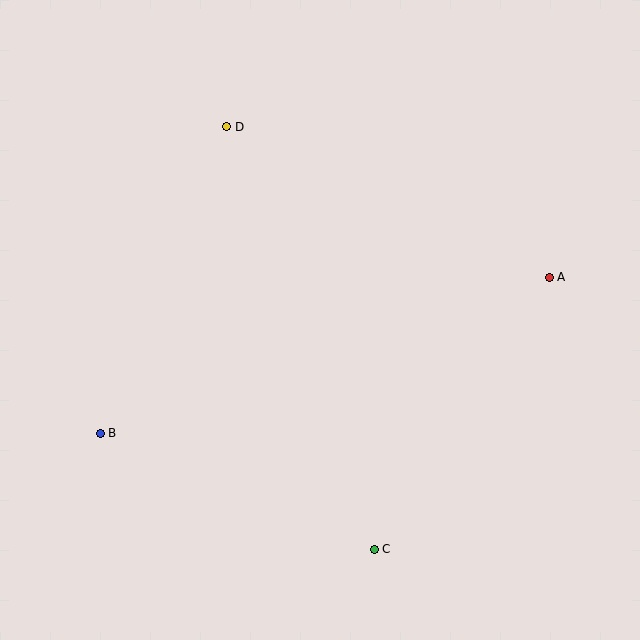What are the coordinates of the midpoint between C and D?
The midpoint between C and D is at (300, 338).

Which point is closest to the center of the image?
Point D at (227, 127) is closest to the center.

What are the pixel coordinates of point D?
Point D is at (227, 127).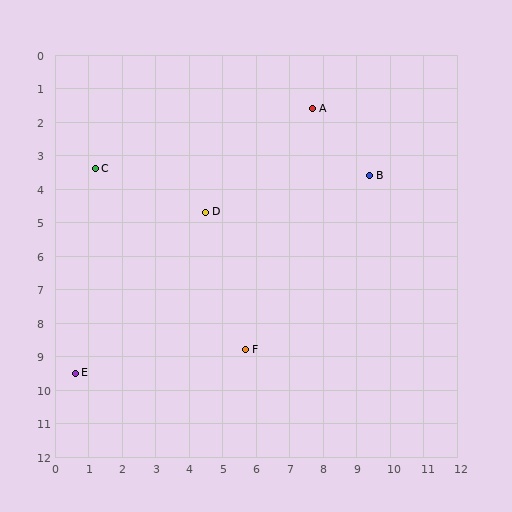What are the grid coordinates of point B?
Point B is at approximately (9.4, 3.6).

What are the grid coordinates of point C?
Point C is at approximately (1.2, 3.4).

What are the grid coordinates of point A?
Point A is at approximately (7.7, 1.6).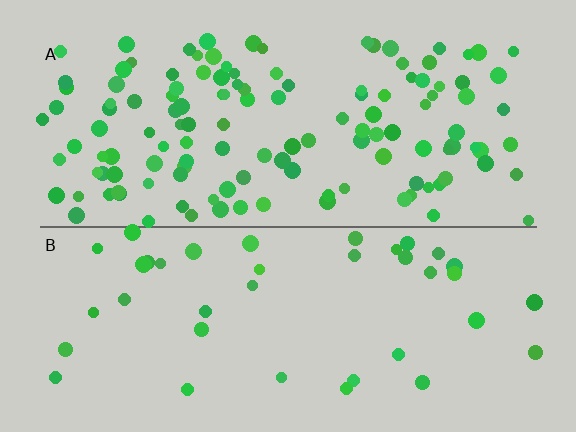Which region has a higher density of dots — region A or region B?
A (the top).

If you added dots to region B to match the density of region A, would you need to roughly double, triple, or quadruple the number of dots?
Approximately triple.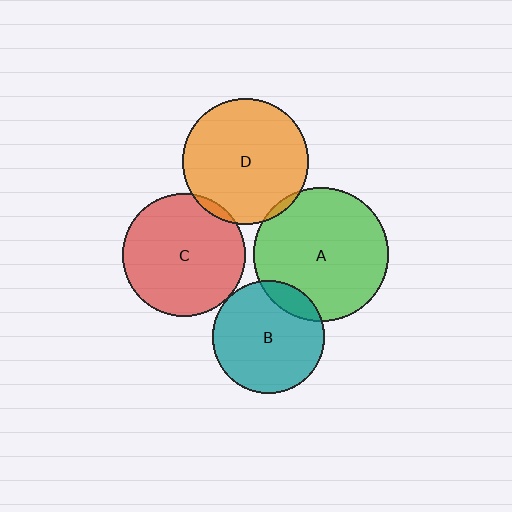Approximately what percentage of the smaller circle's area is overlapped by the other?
Approximately 5%.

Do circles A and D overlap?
Yes.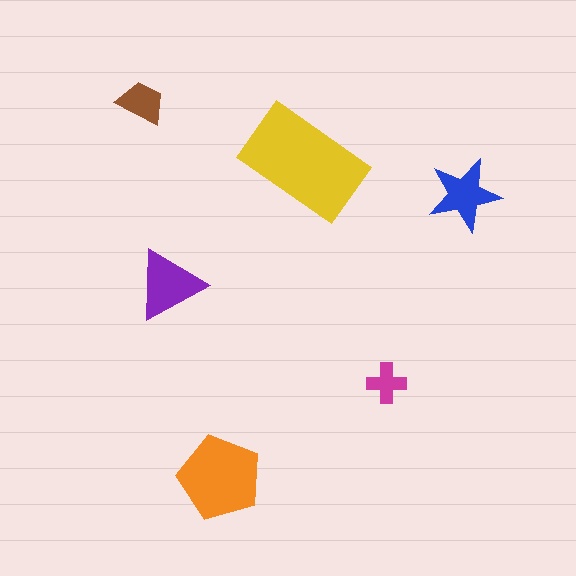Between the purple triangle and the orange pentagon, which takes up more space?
The orange pentagon.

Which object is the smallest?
The magenta cross.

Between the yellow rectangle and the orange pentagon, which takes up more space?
The yellow rectangle.